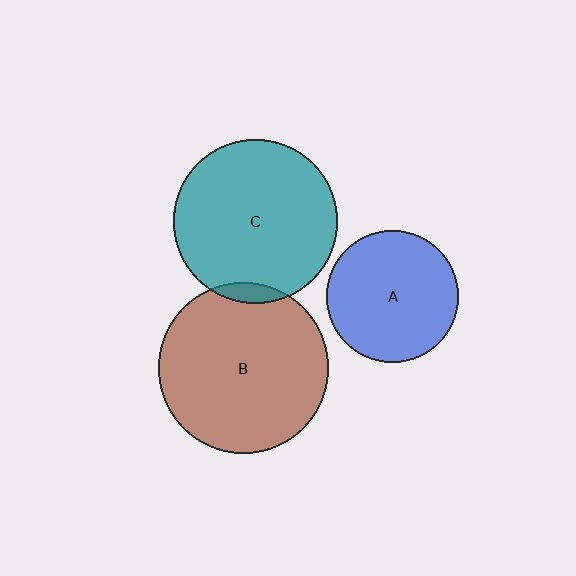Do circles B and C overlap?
Yes.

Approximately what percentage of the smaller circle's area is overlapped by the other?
Approximately 5%.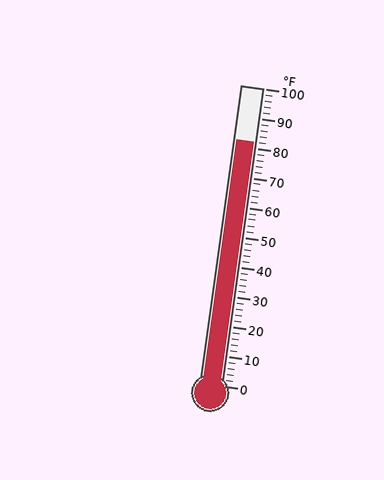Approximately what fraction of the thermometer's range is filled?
The thermometer is filled to approximately 80% of its range.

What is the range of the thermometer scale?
The thermometer scale ranges from 0°F to 100°F.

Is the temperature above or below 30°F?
The temperature is above 30°F.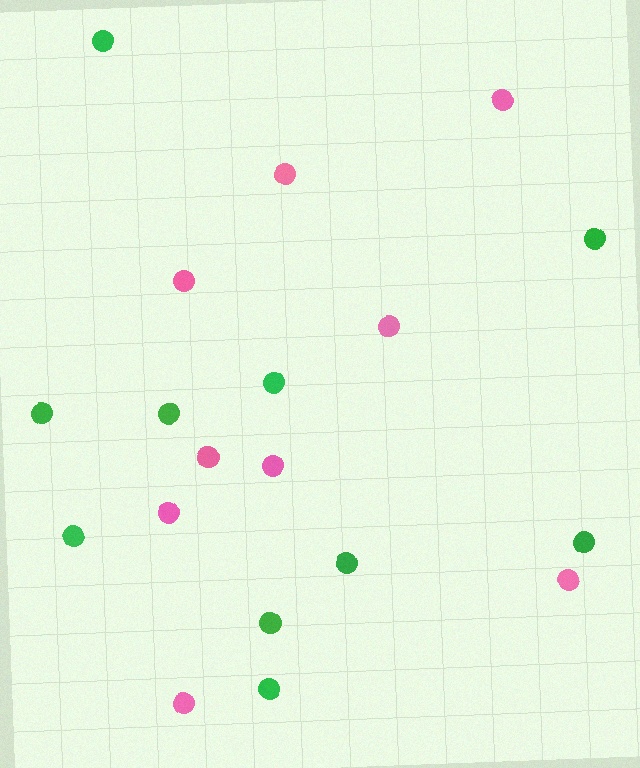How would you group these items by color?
There are 2 groups: one group of pink circles (9) and one group of green circles (10).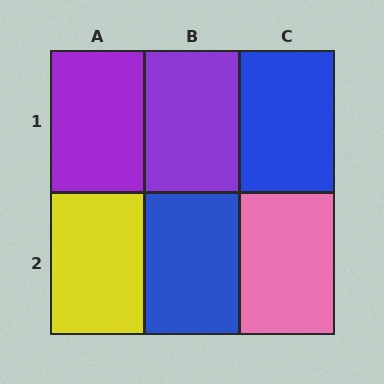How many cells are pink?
1 cell is pink.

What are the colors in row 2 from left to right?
Yellow, blue, pink.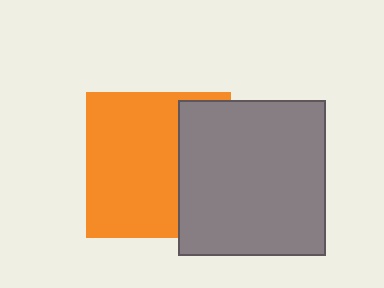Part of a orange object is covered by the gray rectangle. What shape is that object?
It is a square.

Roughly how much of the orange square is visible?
Most of it is visible (roughly 65%).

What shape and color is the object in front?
The object in front is a gray rectangle.